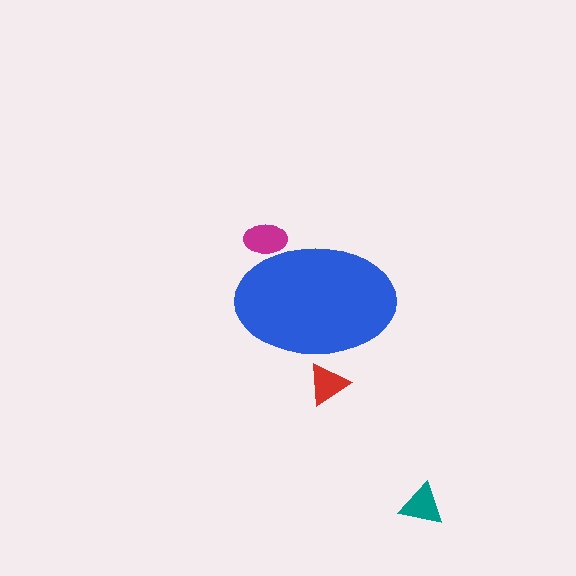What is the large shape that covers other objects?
A blue ellipse.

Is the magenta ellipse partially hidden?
Yes, the magenta ellipse is partially hidden behind the blue ellipse.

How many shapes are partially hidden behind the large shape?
2 shapes are partially hidden.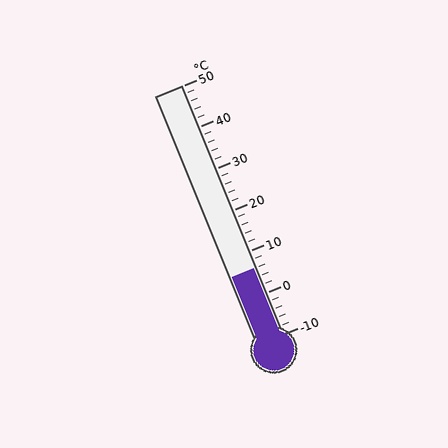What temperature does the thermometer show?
The thermometer shows approximately 6°C.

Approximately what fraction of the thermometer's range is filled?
The thermometer is filled to approximately 25% of its range.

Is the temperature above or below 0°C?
The temperature is above 0°C.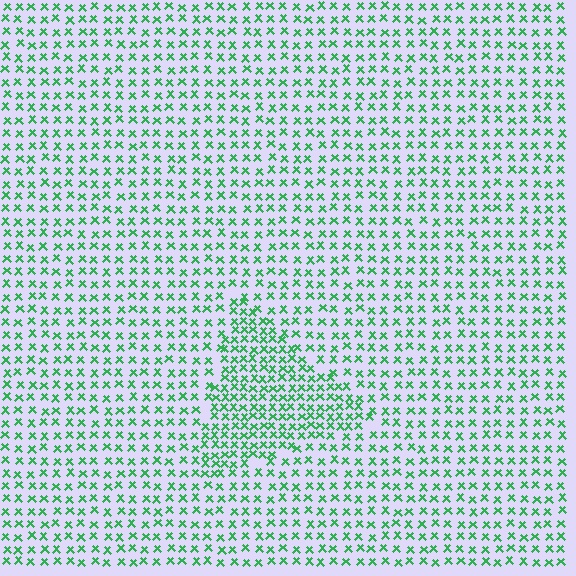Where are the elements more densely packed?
The elements are more densely packed inside the triangle boundary.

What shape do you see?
I see a triangle.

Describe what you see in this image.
The image contains small green elements arranged at two different densities. A triangle-shaped region is visible where the elements are more densely packed than the surrounding area.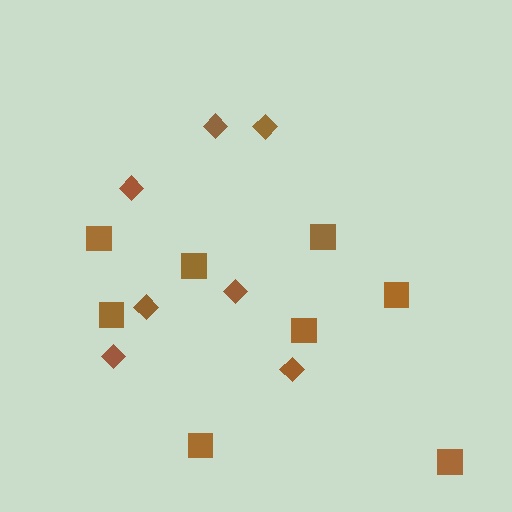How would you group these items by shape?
There are 2 groups: one group of diamonds (7) and one group of squares (8).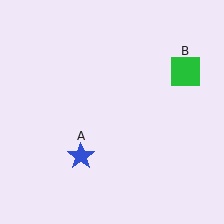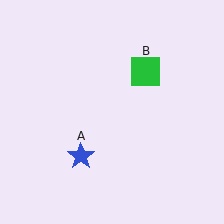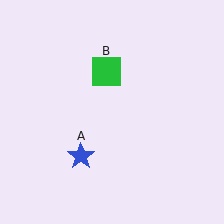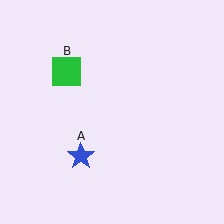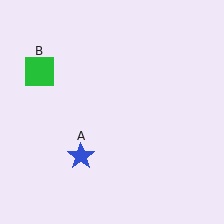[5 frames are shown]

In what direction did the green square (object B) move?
The green square (object B) moved left.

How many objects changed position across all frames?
1 object changed position: green square (object B).